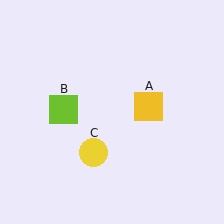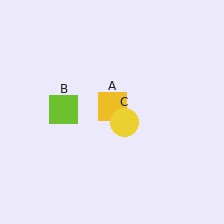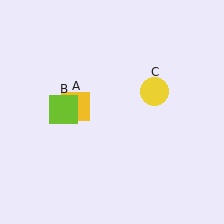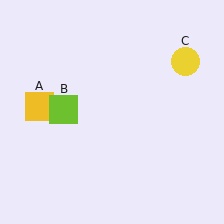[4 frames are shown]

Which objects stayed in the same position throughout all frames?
Lime square (object B) remained stationary.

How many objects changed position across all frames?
2 objects changed position: yellow square (object A), yellow circle (object C).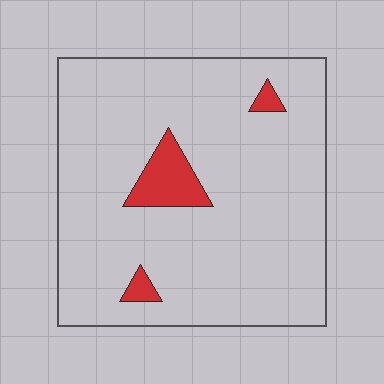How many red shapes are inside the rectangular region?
3.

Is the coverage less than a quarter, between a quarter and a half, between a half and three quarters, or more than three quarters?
Less than a quarter.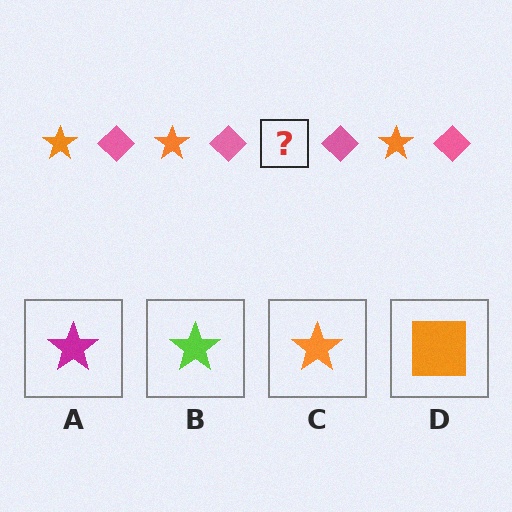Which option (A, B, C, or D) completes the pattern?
C.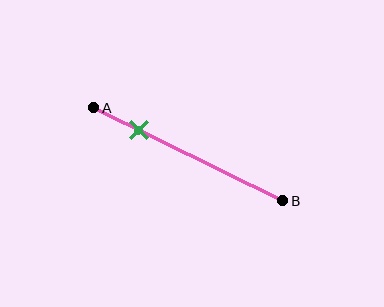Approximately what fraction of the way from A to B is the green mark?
The green mark is approximately 25% of the way from A to B.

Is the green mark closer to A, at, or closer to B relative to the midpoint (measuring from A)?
The green mark is closer to point A than the midpoint of segment AB.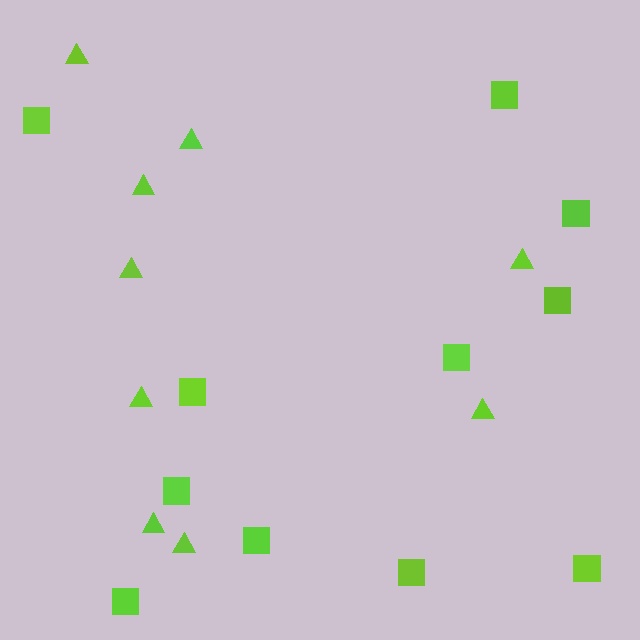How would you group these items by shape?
There are 2 groups: one group of squares (11) and one group of triangles (9).